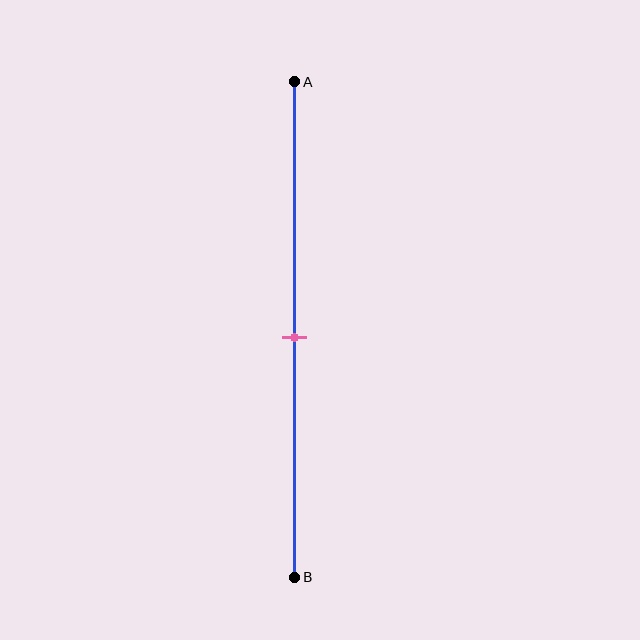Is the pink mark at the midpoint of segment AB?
Yes, the mark is approximately at the midpoint.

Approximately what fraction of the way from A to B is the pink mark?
The pink mark is approximately 50% of the way from A to B.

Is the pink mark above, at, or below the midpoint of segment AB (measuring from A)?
The pink mark is approximately at the midpoint of segment AB.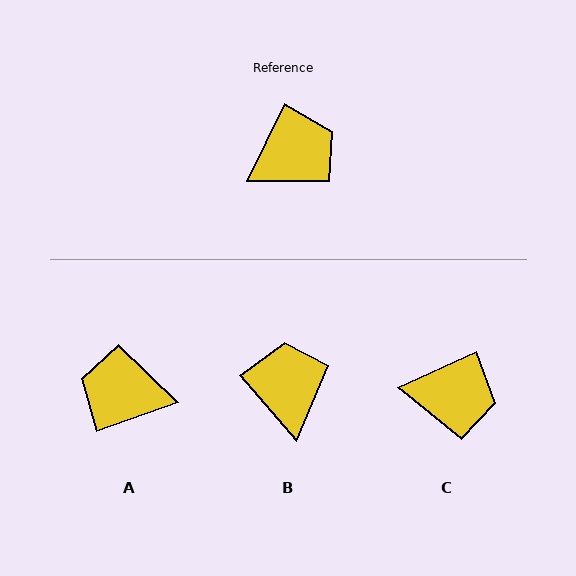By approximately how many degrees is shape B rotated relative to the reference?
Approximately 67 degrees counter-clockwise.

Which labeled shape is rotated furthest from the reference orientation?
A, about 136 degrees away.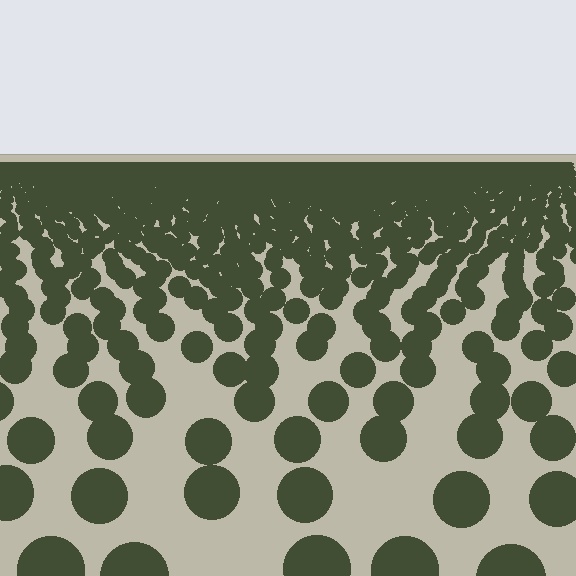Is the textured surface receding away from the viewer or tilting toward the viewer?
The surface is receding away from the viewer. Texture elements get smaller and denser toward the top.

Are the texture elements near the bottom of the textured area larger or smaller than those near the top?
Larger. Near the bottom, elements are closer to the viewer and appear at a bigger on-screen size.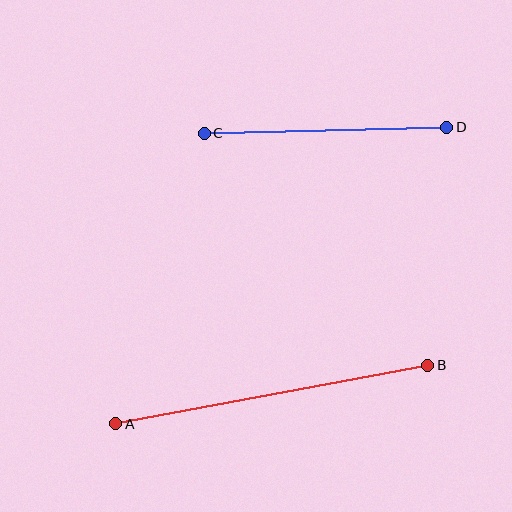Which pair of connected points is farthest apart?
Points A and B are farthest apart.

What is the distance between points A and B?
The distance is approximately 317 pixels.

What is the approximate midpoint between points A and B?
The midpoint is at approximately (272, 394) pixels.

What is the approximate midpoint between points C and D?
The midpoint is at approximately (325, 130) pixels.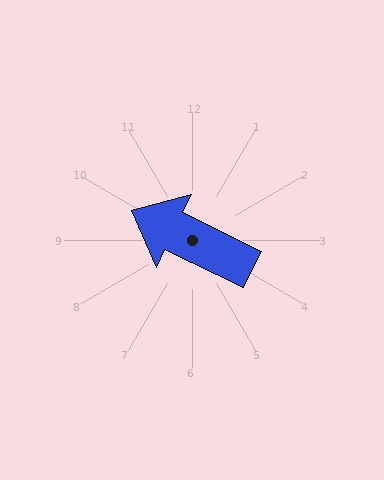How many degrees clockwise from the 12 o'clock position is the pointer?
Approximately 296 degrees.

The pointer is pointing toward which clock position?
Roughly 10 o'clock.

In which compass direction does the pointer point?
Northwest.